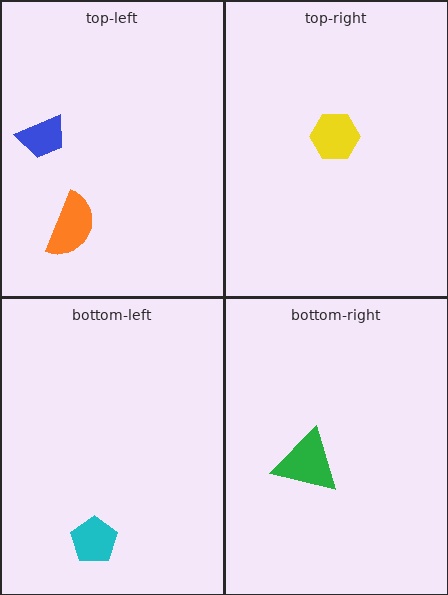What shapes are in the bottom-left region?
The cyan pentagon.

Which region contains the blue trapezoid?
The top-left region.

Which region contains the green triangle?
The bottom-right region.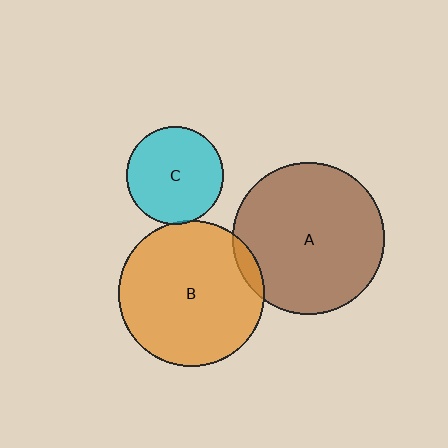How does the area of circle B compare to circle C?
Approximately 2.2 times.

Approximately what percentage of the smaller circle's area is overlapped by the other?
Approximately 5%.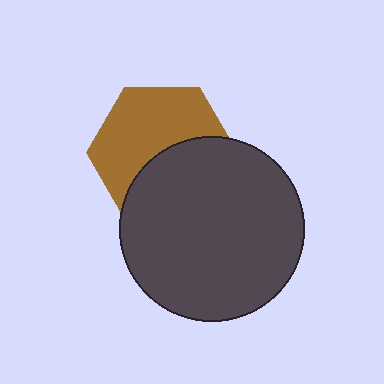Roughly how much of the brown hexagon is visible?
About half of it is visible (roughly 56%).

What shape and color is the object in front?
The object in front is a dark gray circle.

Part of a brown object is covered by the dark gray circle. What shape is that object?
It is a hexagon.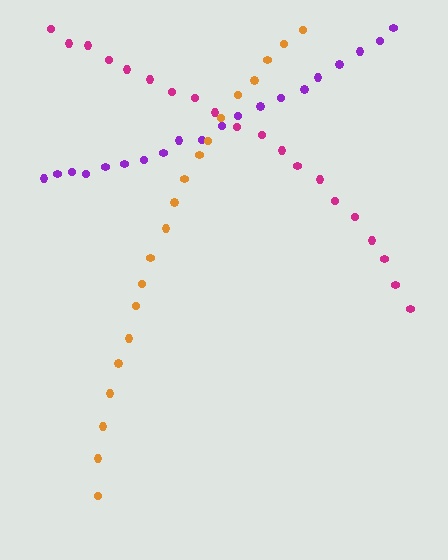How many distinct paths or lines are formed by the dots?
There are 3 distinct paths.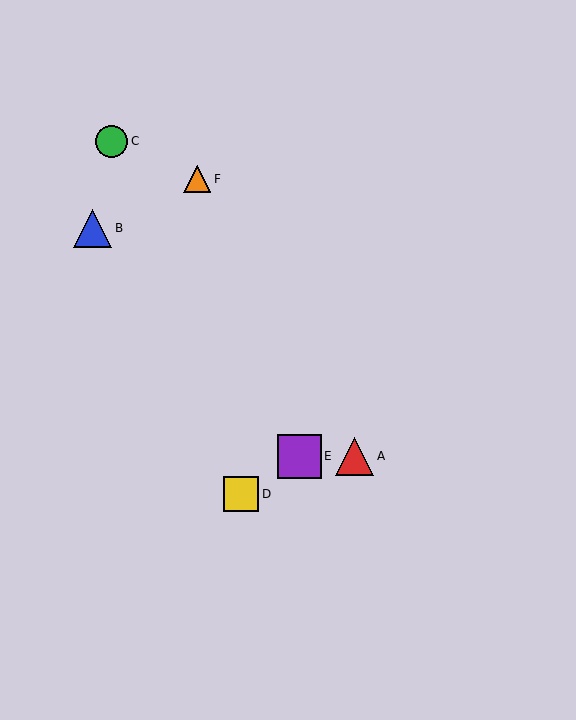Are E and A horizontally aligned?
Yes, both are at y≈456.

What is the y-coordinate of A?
Object A is at y≈456.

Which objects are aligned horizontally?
Objects A, E are aligned horizontally.